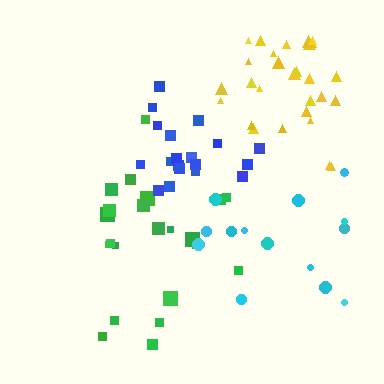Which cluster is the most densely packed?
Blue.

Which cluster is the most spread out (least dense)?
Cyan.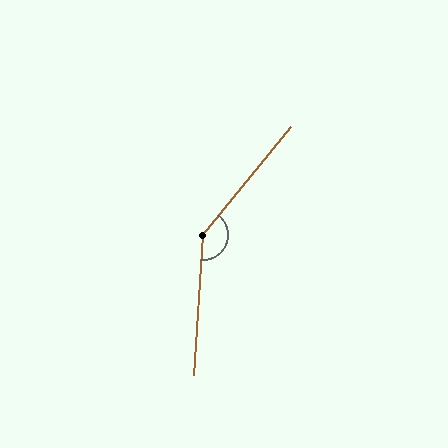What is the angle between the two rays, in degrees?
Approximately 145 degrees.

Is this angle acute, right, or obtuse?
It is obtuse.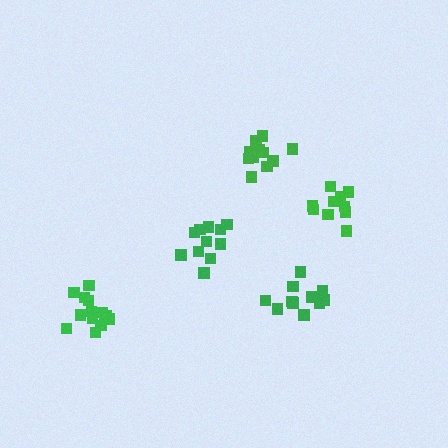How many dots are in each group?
Group 1: 11 dots, Group 2: 14 dots, Group 3: 11 dots, Group 4: 12 dots, Group 5: 10 dots (58 total).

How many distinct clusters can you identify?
There are 5 distinct clusters.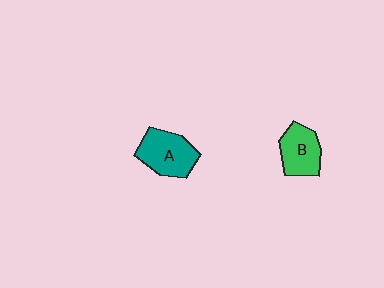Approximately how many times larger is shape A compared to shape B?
Approximately 1.2 times.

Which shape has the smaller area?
Shape B (green).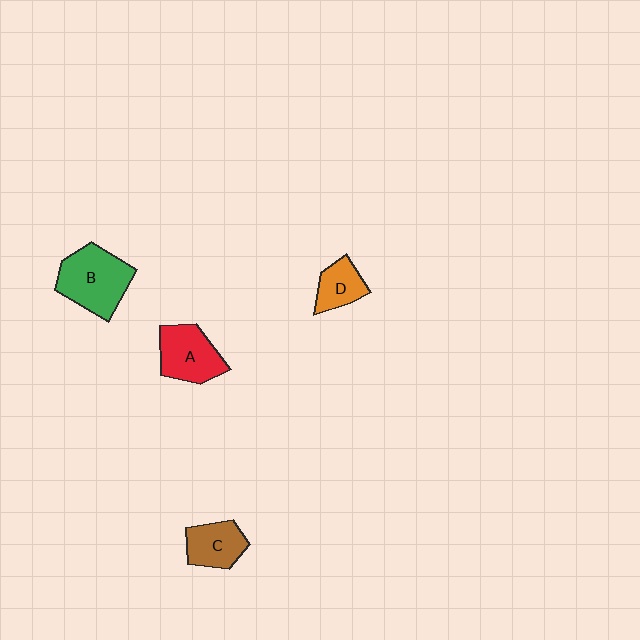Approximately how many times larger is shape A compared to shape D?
Approximately 1.6 times.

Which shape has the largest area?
Shape B (green).